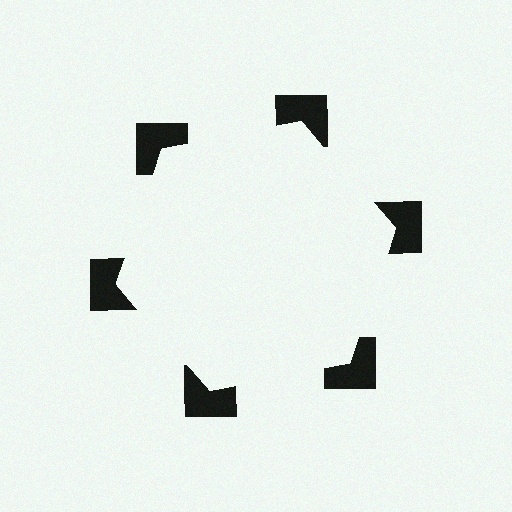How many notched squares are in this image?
There are 6 — one at each vertex of the illusory hexagon.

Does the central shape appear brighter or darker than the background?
It typically appears slightly brighter than the background, even though no actual brightness change is drawn.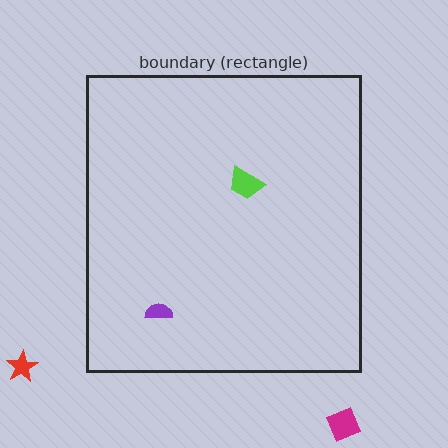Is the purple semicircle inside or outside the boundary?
Inside.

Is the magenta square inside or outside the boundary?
Outside.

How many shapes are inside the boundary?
2 inside, 2 outside.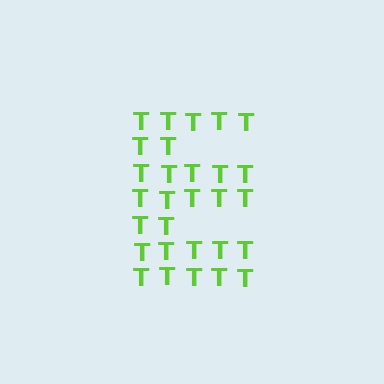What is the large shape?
The large shape is the letter E.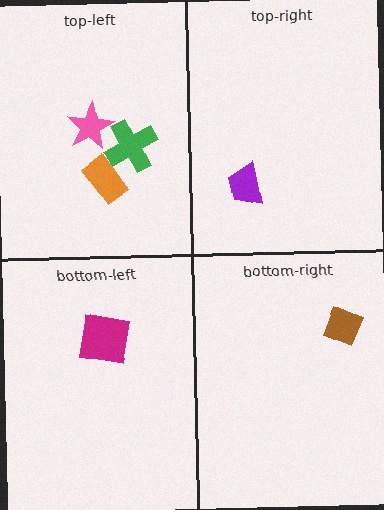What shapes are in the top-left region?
The green cross, the orange rectangle, the pink star.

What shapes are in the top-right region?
The purple trapezoid.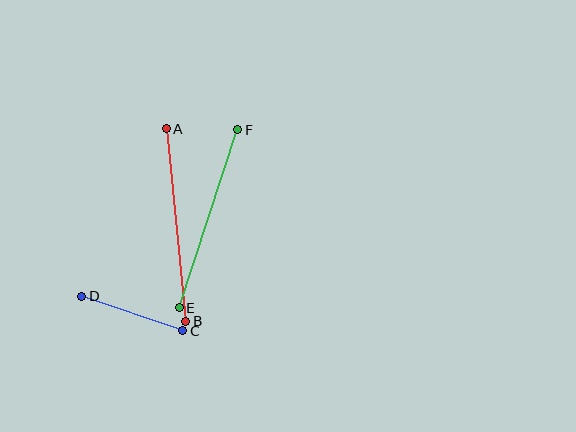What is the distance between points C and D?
The distance is approximately 107 pixels.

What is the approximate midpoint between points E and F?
The midpoint is at approximately (208, 219) pixels.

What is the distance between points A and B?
The distance is approximately 193 pixels.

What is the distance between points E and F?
The distance is approximately 187 pixels.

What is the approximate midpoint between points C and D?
The midpoint is at approximately (132, 314) pixels.